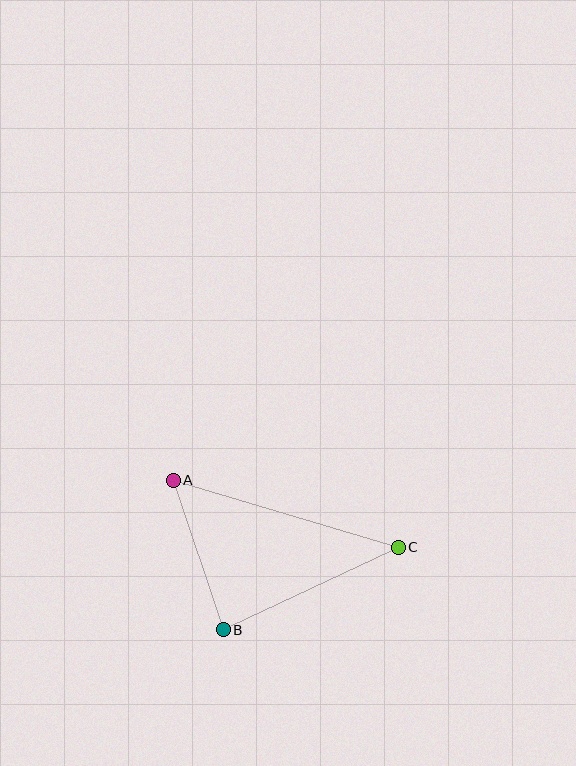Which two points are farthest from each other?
Points A and C are farthest from each other.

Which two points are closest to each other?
Points A and B are closest to each other.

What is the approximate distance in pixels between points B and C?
The distance between B and C is approximately 194 pixels.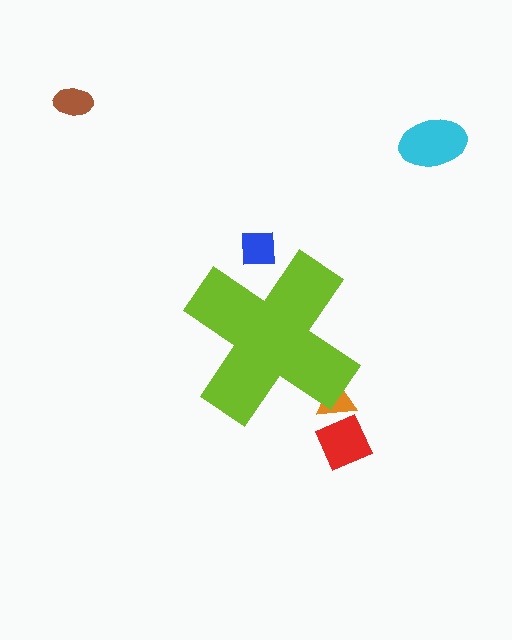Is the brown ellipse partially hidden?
No, the brown ellipse is fully visible.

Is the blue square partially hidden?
Yes, the blue square is partially hidden behind the lime cross.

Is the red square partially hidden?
No, the red square is fully visible.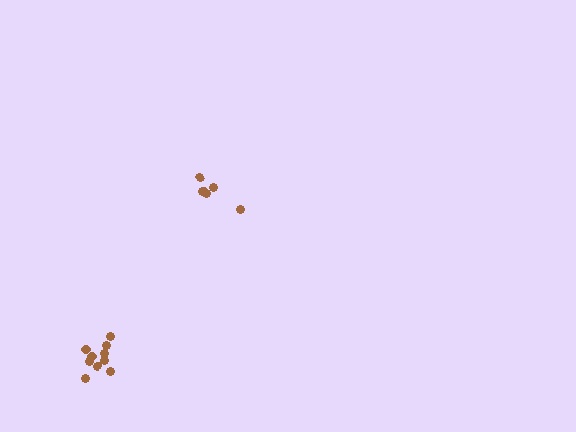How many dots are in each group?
Group 1: 10 dots, Group 2: 6 dots (16 total).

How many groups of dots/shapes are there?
There are 2 groups.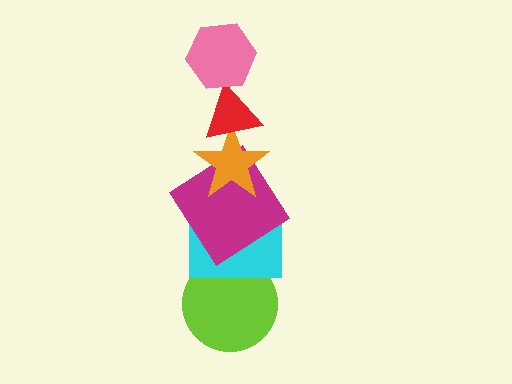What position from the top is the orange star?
The orange star is 3rd from the top.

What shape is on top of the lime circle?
The cyan rectangle is on top of the lime circle.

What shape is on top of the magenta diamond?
The orange star is on top of the magenta diamond.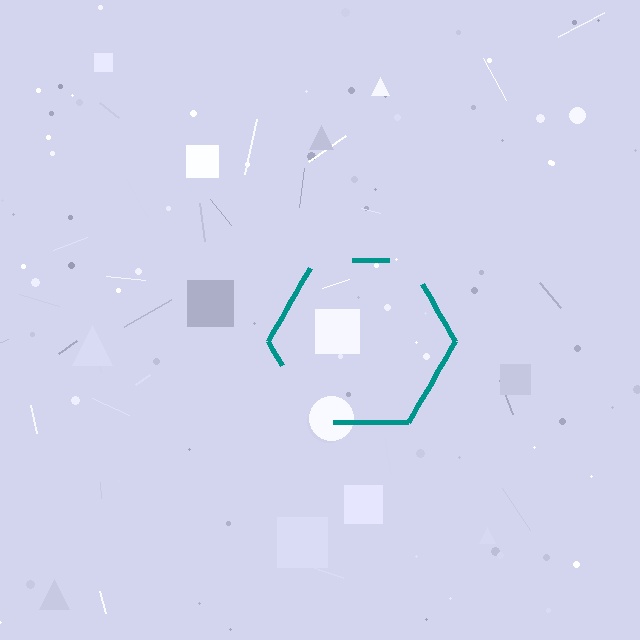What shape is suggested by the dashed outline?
The dashed outline suggests a hexagon.